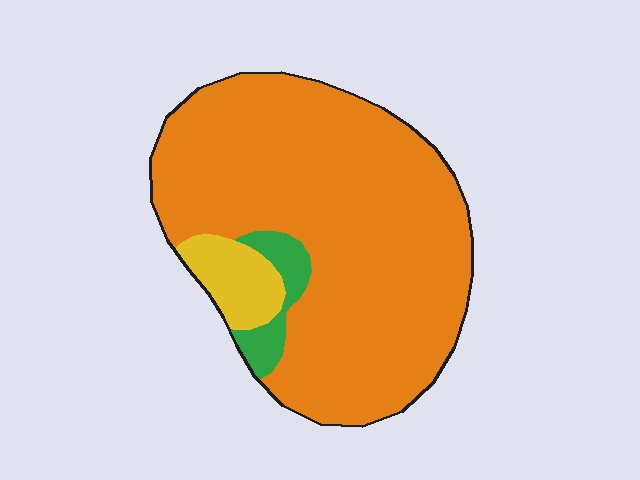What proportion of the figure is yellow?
Yellow covers around 10% of the figure.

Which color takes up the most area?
Orange, at roughly 85%.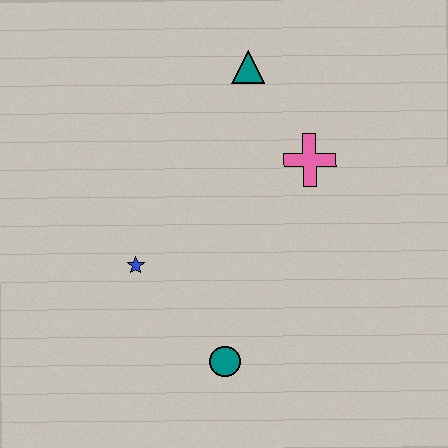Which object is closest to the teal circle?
The blue star is closest to the teal circle.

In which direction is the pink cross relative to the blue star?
The pink cross is to the right of the blue star.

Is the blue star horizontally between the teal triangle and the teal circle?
No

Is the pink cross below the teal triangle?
Yes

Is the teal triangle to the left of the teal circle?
No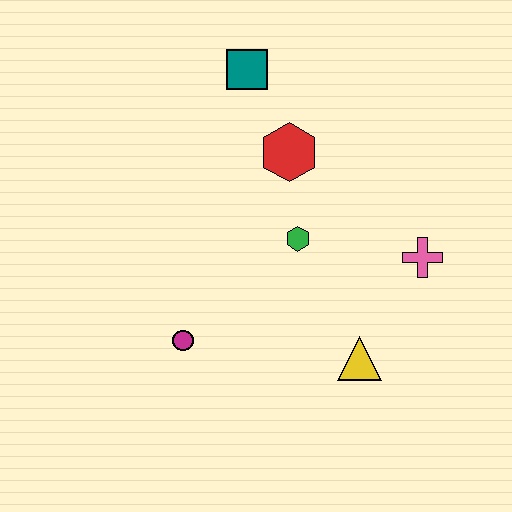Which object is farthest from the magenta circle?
The teal square is farthest from the magenta circle.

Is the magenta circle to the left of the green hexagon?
Yes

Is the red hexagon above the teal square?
No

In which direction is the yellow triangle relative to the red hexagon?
The yellow triangle is below the red hexagon.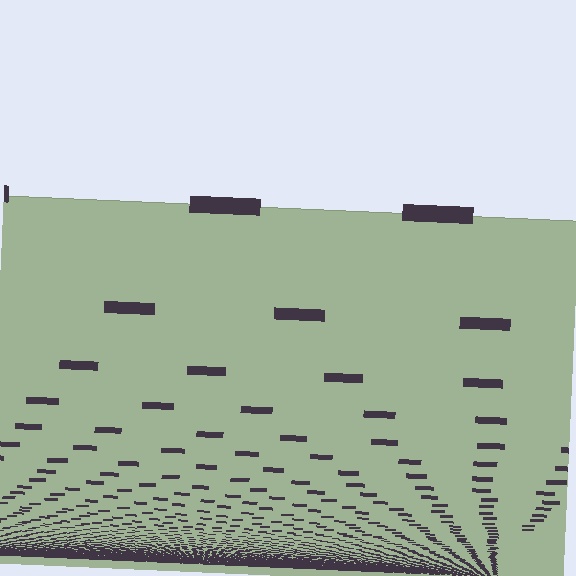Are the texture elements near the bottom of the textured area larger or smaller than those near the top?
Smaller. The gradient is inverted — elements near the bottom are smaller and denser.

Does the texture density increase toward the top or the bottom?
Density increases toward the bottom.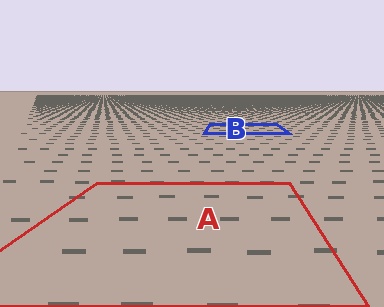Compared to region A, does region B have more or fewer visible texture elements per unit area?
Region B has more texture elements per unit area — they are packed more densely because it is farther away.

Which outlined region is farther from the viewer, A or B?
Region B is farther from the viewer — the texture elements inside it appear smaller and more densely packed.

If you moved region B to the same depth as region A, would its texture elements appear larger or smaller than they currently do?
They would appear larger. At a closer depth, the same texture elements are projected at a bigger on-screen size.